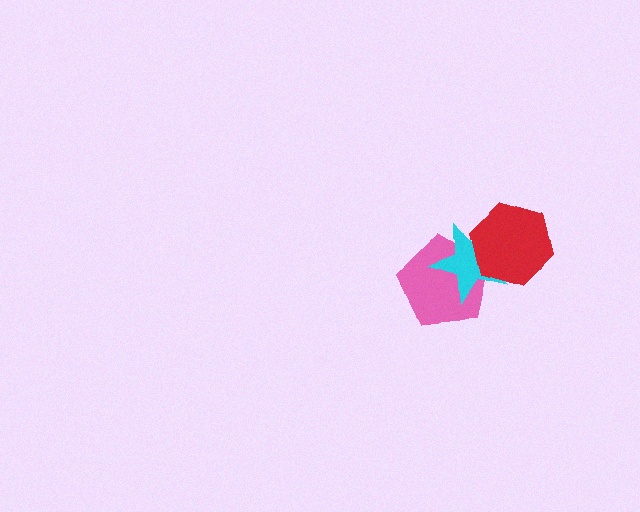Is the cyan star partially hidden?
Yes, it is partially covered by another shape.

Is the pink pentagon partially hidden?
Yes, it is partially covered by another shape.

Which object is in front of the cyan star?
The red hexagon is in front of the cyan star.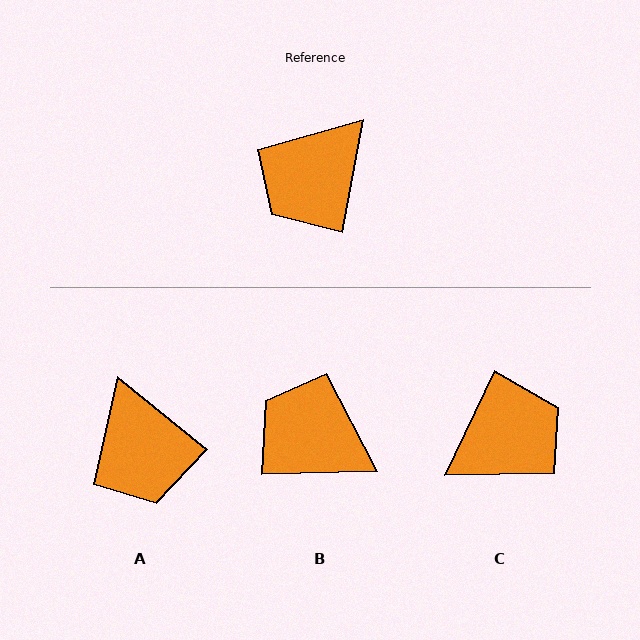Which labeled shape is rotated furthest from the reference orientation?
C, about 165 degrees away.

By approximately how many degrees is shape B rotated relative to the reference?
Approximately 78 degrees clockwise.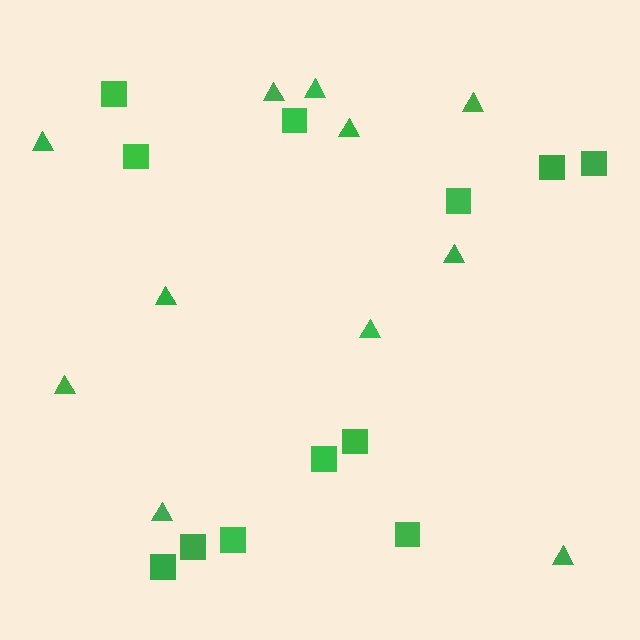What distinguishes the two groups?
There are 2 groups: one group of squares (12) and one group of triangles (11).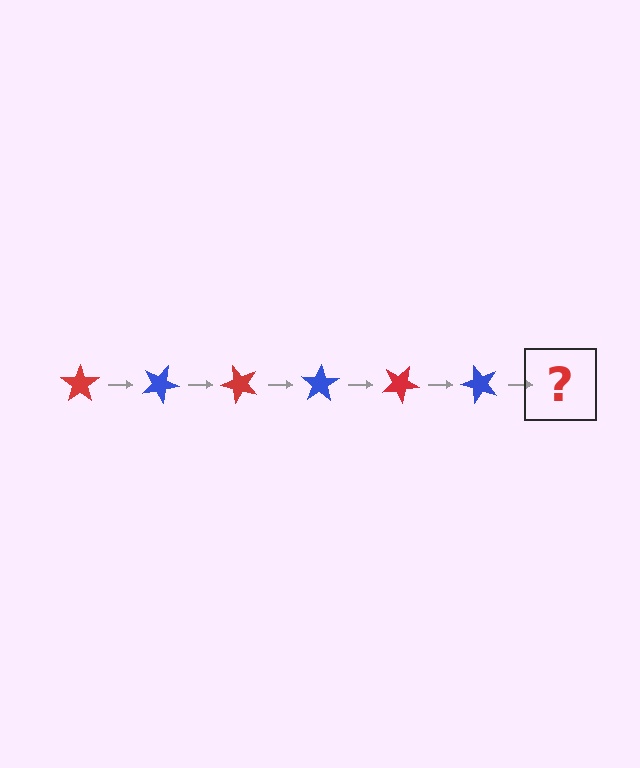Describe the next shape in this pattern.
It should be a red star, rotated 150 degrees from the start.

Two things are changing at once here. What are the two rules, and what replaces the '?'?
The two rules are that it rotates 25 degrees each step and the color cycles through red and blue. The '?' should be a red star, rotated 150 degrees from the start.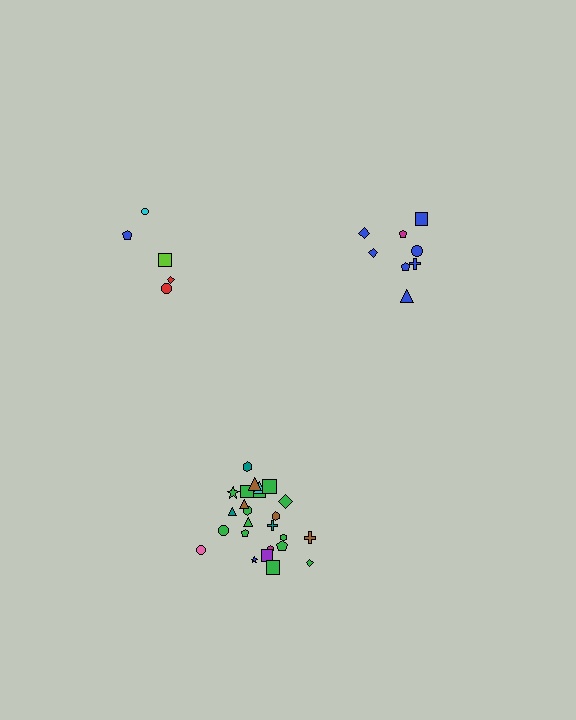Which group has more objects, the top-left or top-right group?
The top-right group.